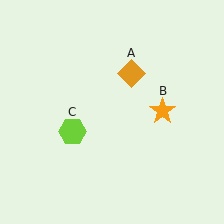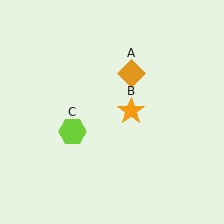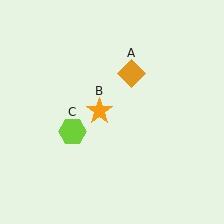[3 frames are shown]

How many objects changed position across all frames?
1 object changed position: orange star (object B).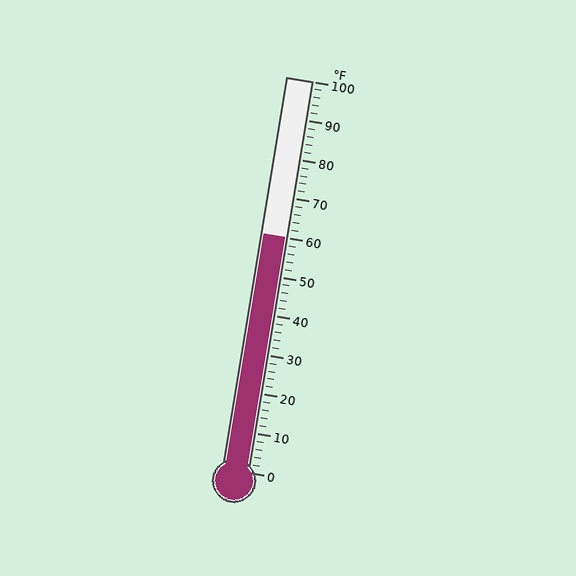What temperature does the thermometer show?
The thermometer shows approximately 60°F.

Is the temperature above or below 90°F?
The temperature is below 90°F.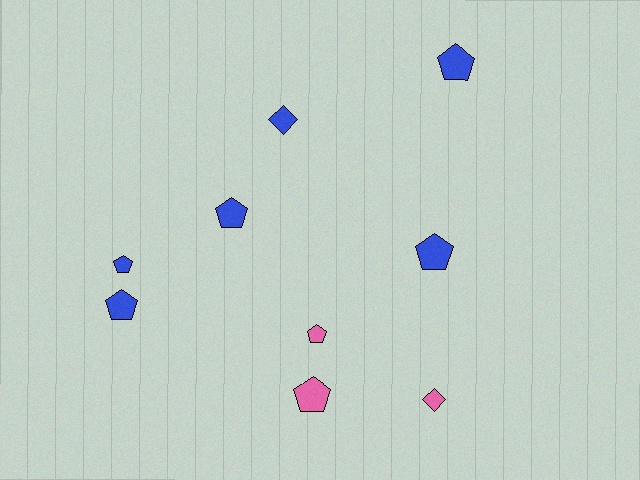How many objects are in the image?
There are 9 objects.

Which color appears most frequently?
Blue, with 6 objects.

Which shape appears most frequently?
Pentagon, with 7 objects.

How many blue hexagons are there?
There are no blue hexagons.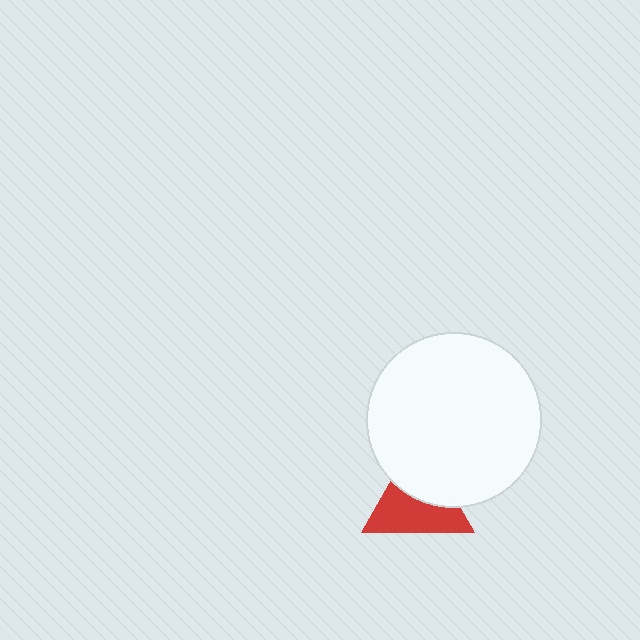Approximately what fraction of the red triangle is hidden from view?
Roughly 42% of the red triangle is hidden behind the white circle.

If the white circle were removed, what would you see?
You would see the complete red triangle.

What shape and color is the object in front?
The object in front is a white circle.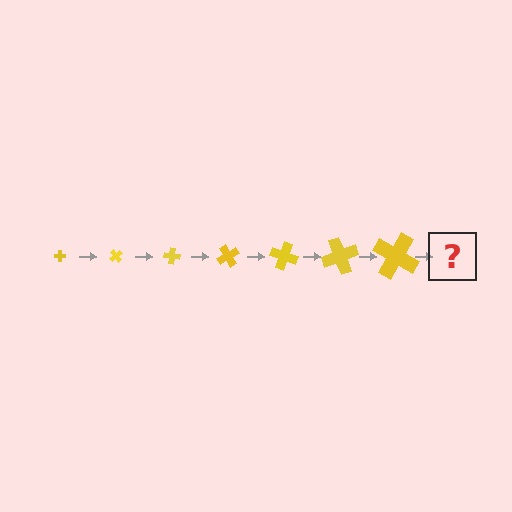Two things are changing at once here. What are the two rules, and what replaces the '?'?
The two rules are that the cross grows larger each step and it rotates 50 degrees each step. The '?' should be a cross, larger than the previous one and rotated 350 degrees from the start.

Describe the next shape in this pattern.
It should be a cross, larger than the previous one and rotated 350 degrees from the start.